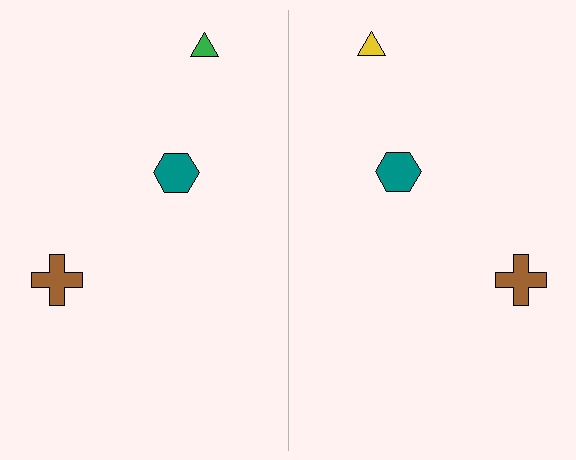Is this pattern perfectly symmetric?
No, the pattern is not perfectly symmetric. The yellow triangle on the right side breaks the symmetry — its mirror counterpart is green.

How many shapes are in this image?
There are 6 shapes in this image.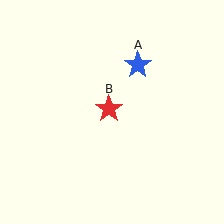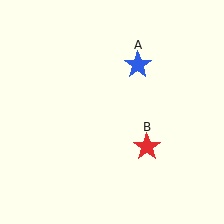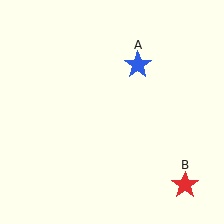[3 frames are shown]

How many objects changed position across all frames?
1 object changed position: red star (object B).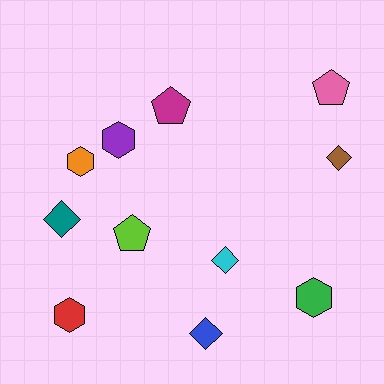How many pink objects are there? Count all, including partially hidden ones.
There is 1 pink object.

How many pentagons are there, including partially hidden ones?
There are 3 pentagons.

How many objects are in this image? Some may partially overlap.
There are 11 objects.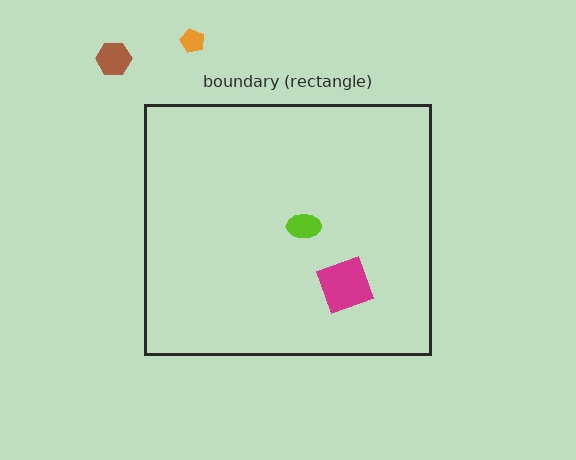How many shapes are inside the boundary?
2 inside, 2 outside.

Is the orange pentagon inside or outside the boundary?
Outside.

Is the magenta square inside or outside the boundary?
Inside.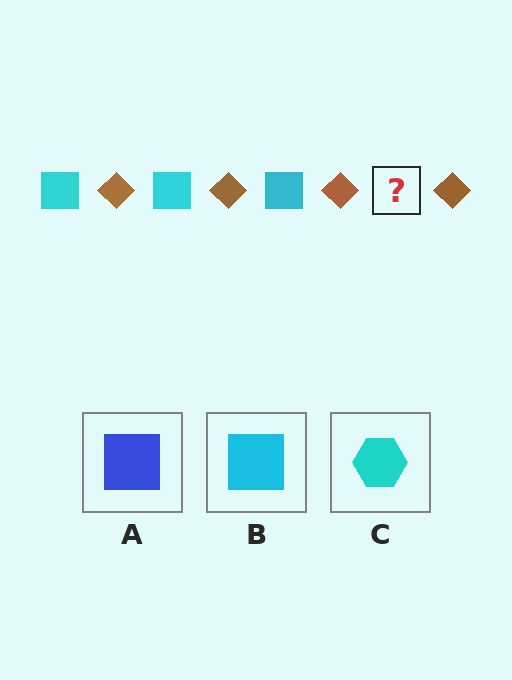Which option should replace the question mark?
Option B.